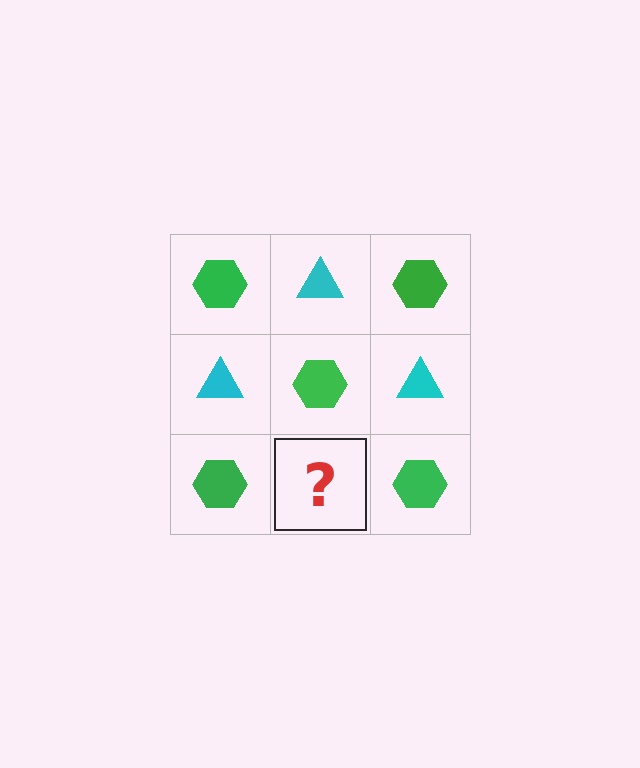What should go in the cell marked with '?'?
The missing cell should contain a cyan triangle.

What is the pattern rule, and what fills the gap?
The rule is that it alternates green hexagon and cyan triangle in a checkerboard pattern. The gap should be filled with a cyan triangle.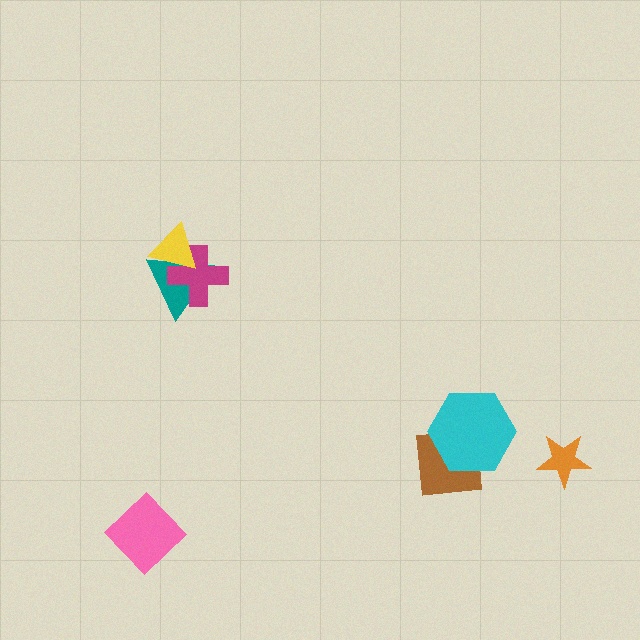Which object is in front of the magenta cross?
The yellow triangle is in front of the magenta cross.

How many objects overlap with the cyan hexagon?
1 object overlaps with the cyan hexagon.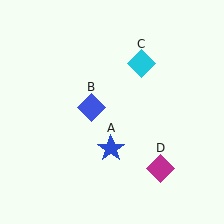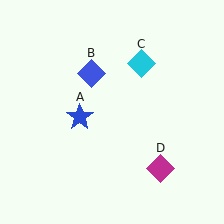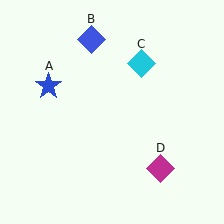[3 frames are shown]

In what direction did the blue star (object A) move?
The blue star (object A) moved up and to the left.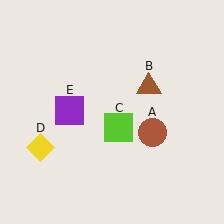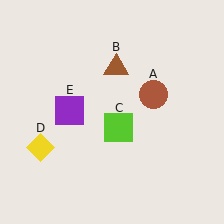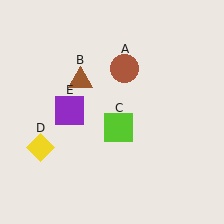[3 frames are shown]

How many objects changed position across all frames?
2 objects changed position: brown circle (object A), brown triangle (object B).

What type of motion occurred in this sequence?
The brown circle (object A), brown triangle (object B) rotated counterclockwise around the center of the scene.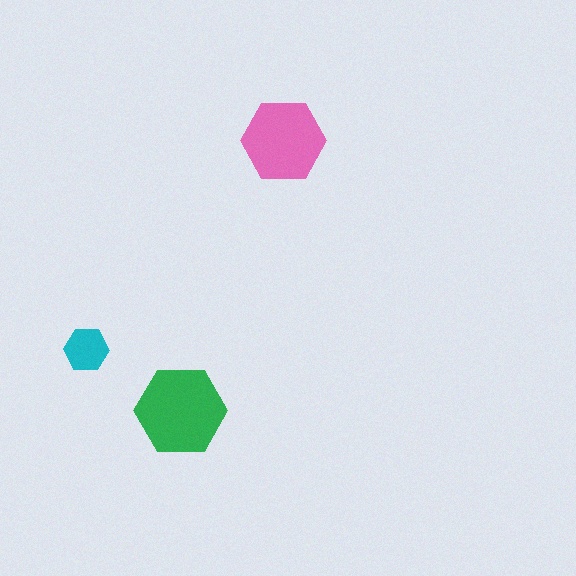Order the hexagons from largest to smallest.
the green one, the pink one, the cyan one.